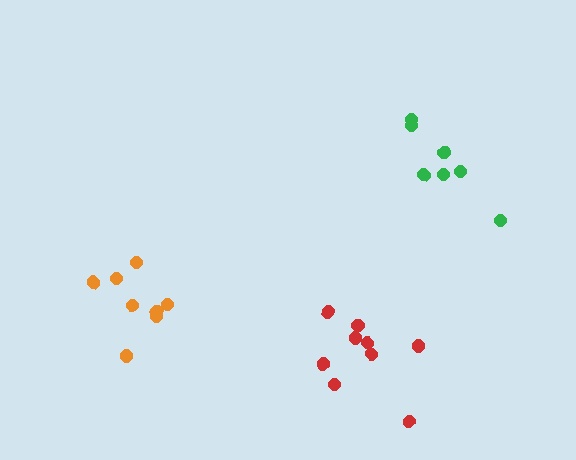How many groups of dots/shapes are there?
There are 3 groups.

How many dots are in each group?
Group 1: 8 dots, Group 2: 9 dots, Group 3: 8 dots (25 total).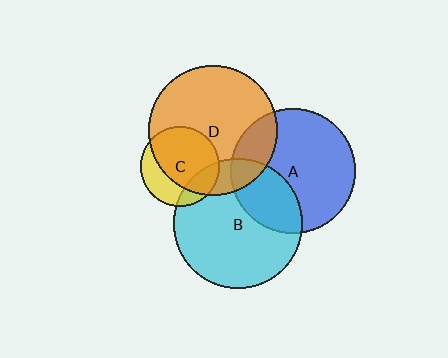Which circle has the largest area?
Circle D (orange).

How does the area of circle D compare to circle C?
Approximately 2.7 times.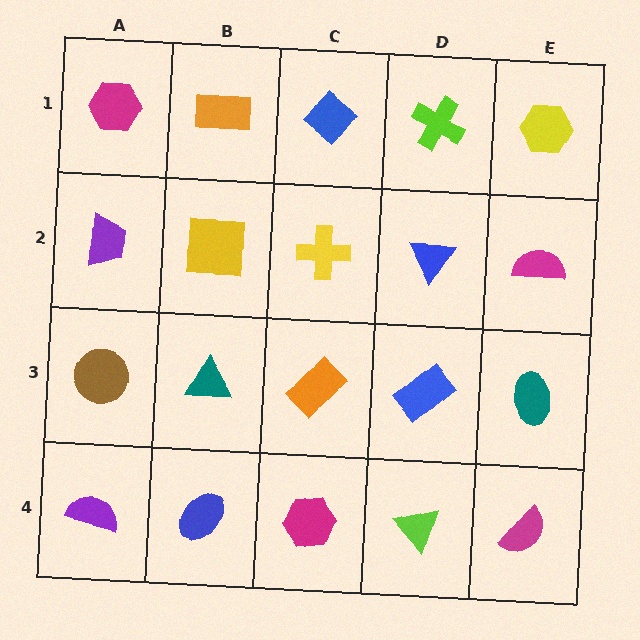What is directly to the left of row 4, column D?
A magenta hexagon.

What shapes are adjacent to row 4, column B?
A teal triangle (row 3, column B), a purple semicircle (row 4, column A), a magenta hexagon (row 4, column C).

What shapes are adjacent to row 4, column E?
A teal ellipse (row 3, column E), a lime triangle (row 4, column D).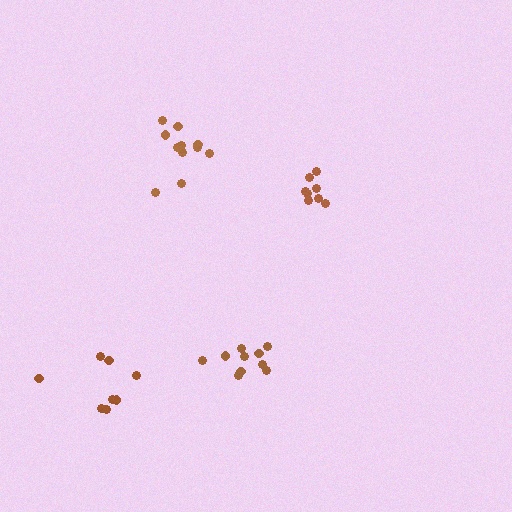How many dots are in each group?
Group 1: 11 dots, Group 2: 10 dots, Group 3: 9 dots, Group 4: 8 dots (38 total).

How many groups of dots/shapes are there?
There are 4 groups.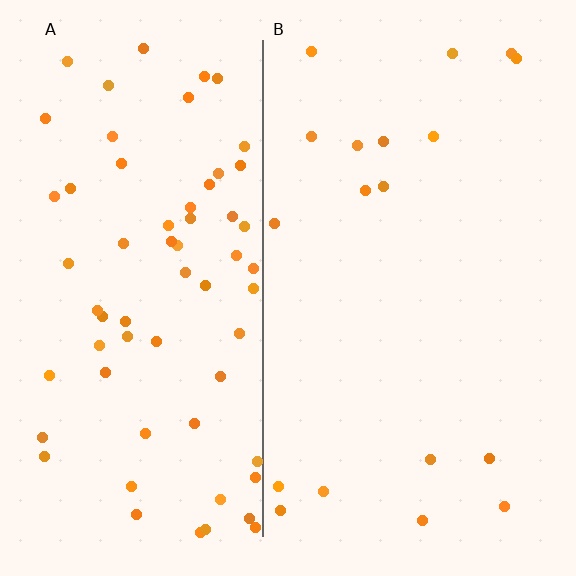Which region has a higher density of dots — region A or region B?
A (the left).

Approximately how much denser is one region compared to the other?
Approximately 3.6× — region A over region B.